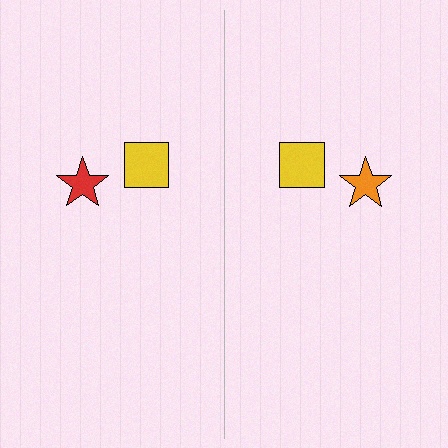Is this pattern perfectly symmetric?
No, the pattern is not perfectly symmetric. The orange star on the right side breaks the symmetry — its mirror counterpart is red.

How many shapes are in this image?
There are 4 shapes in this image.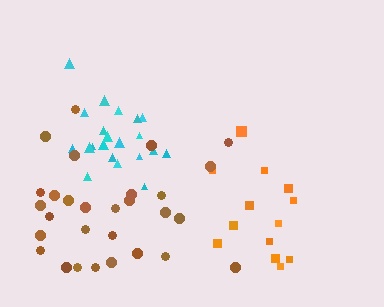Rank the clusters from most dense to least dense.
cyan, orange, brown.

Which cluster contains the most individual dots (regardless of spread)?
Brown (29).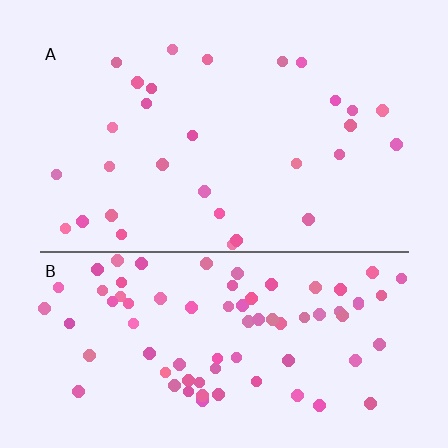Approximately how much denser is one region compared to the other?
Approximately 2.7× — region B over region A.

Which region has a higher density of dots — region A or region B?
B (the bottom).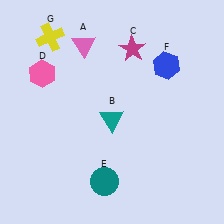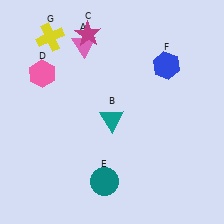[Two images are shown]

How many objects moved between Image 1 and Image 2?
1 object moved between the two images.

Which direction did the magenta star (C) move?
The magenta star (C) moved left.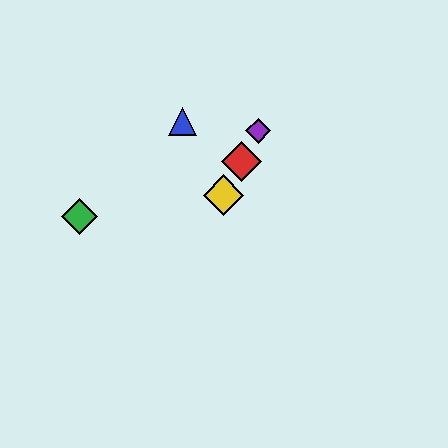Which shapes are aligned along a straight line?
The red diamond, the yellow diamond, the purple diamond are aligned along a straight line.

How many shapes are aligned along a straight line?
3 shapes (the red diamond, the yellow diamond, the purple diamond) are aligned along a straight line.